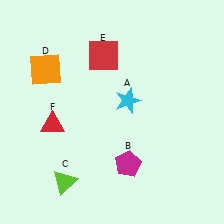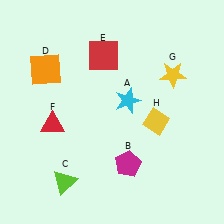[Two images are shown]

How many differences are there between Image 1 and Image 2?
There are 2 differences between the two images.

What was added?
A yellow star (G), a yellow diamond (H) were added in Image 2.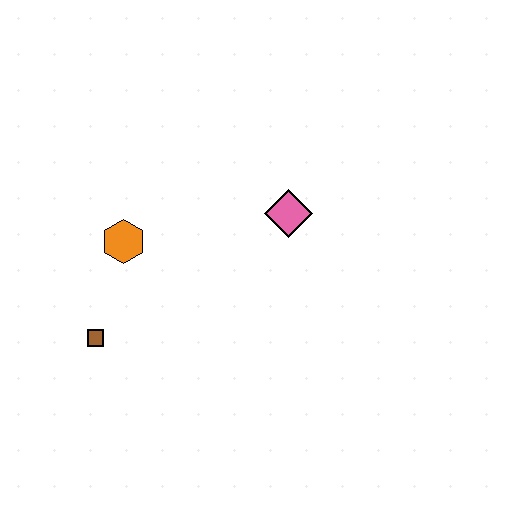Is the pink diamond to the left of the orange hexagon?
No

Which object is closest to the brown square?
The orange hexagon is closest to the brown square.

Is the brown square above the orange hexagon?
No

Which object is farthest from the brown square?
The pink diamond is farthest from the brown square.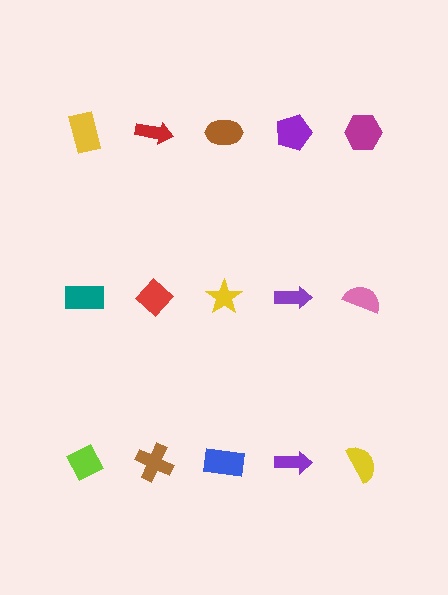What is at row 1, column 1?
A yellow rectangle.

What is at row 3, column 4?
A purple arrow.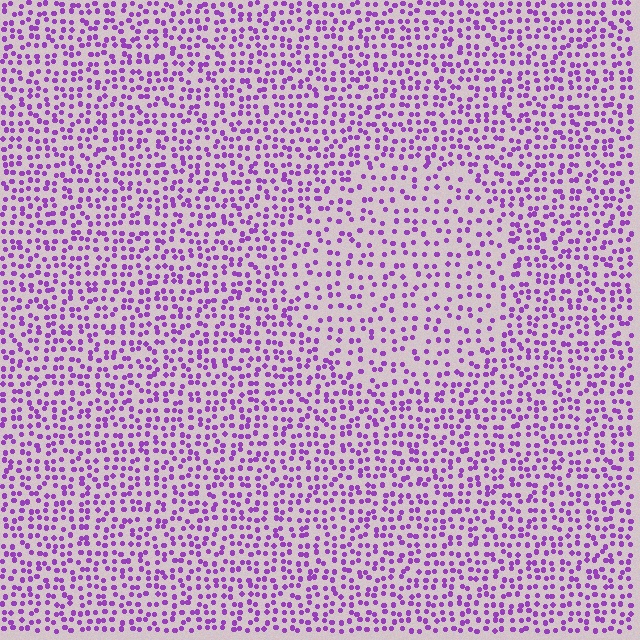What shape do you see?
I see a circle.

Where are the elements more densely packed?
The elements are more densely packed outside the circle boundary.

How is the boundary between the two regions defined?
The boundary is defined by a change in element density (approximately 1.6x ratio). All elements are the same color, size, and shape.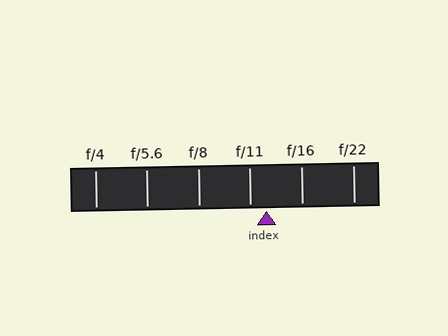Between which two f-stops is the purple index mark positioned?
The index mark is between f/11 and f/16.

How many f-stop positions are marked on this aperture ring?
There are 6 f-stop positions marked.